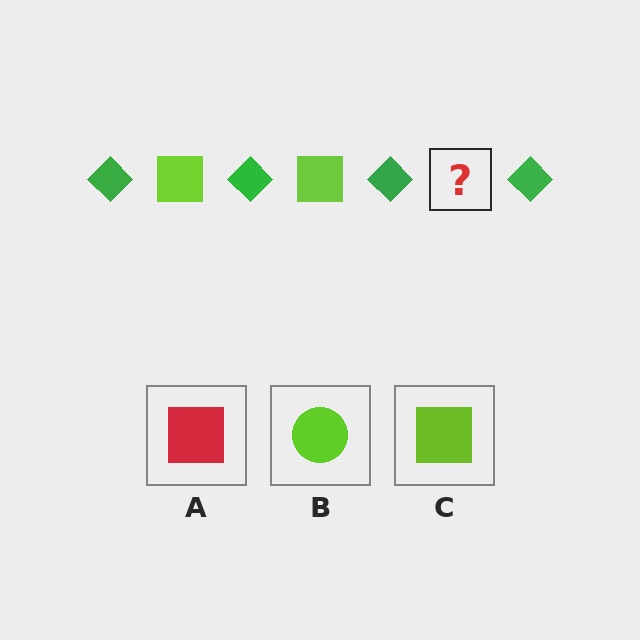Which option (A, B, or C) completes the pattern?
C.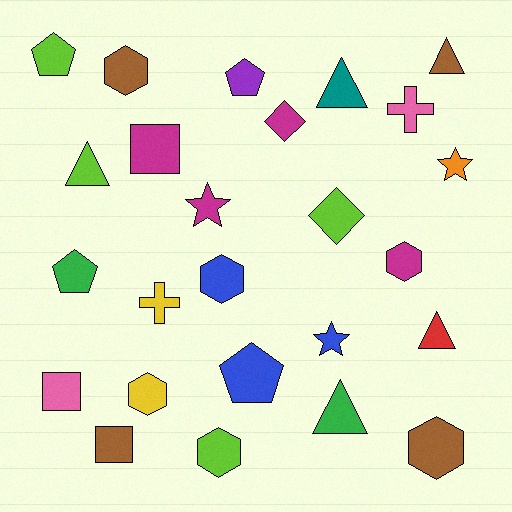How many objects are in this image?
There are 25 objects.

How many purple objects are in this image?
There is 1 purple object.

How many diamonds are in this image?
There are 2 diamonds.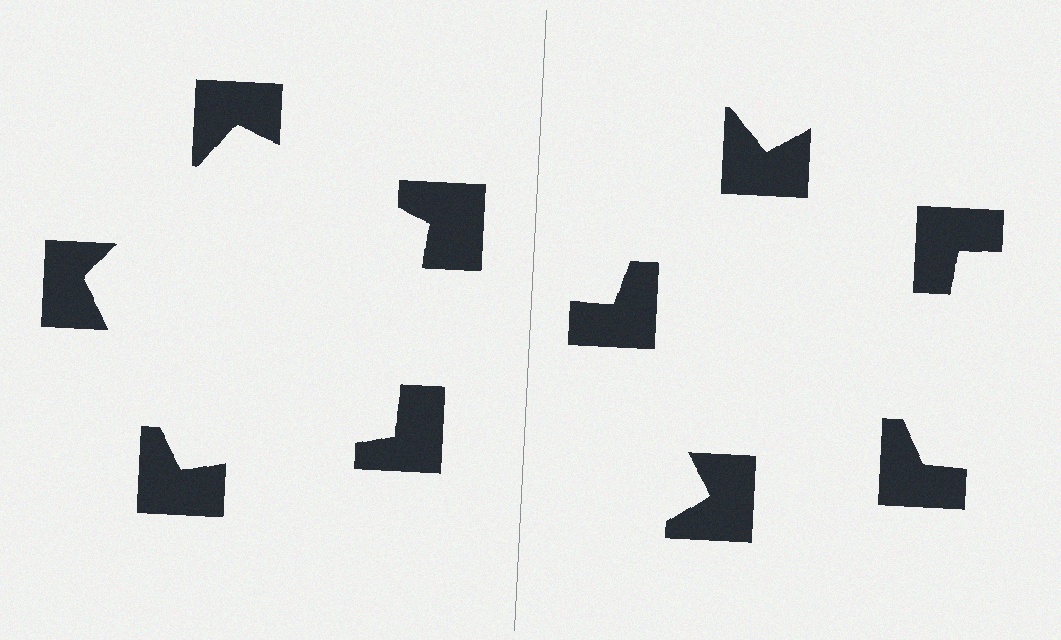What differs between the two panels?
The notched squares are positioned identically on both sides; only the wedge orientations differ. On the left they align to a pentagon; on the right they are misaligned.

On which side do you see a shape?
An illusory pentagon appears on the left side. On the right side the wedge cuts are rotated, so no coherent shape forms.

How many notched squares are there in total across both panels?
10 — 5 on each side.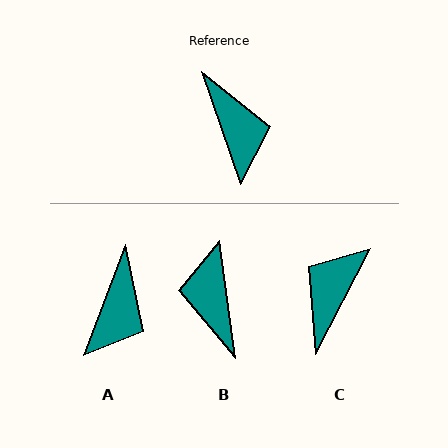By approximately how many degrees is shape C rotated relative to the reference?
Approximately 133 degrees counter-clockwise.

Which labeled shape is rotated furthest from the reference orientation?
B, about 168 degrees away.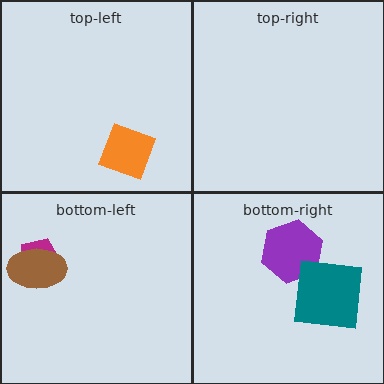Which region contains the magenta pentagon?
The bottom-left region.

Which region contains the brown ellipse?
The bottom-left region.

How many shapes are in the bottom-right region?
2.